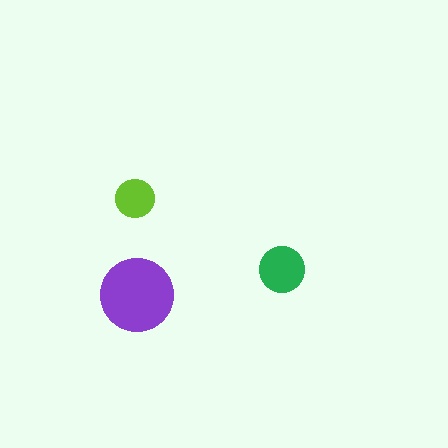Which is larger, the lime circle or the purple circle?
The purple one.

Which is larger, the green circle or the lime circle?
The green one.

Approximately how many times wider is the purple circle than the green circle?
About 1.5 times wider.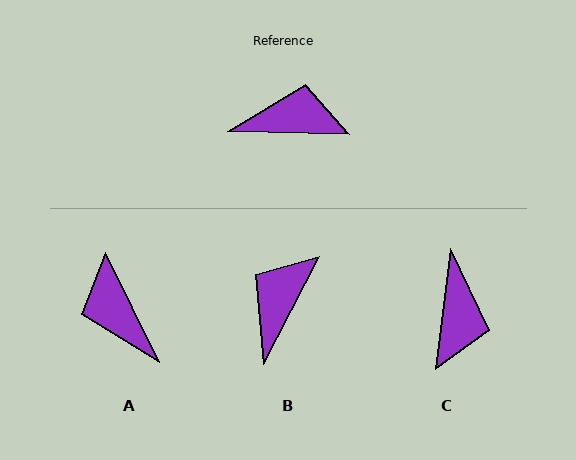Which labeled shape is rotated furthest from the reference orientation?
A, about 118 degrees away.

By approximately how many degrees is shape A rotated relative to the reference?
Approximately 118 degrees counter-clockwise.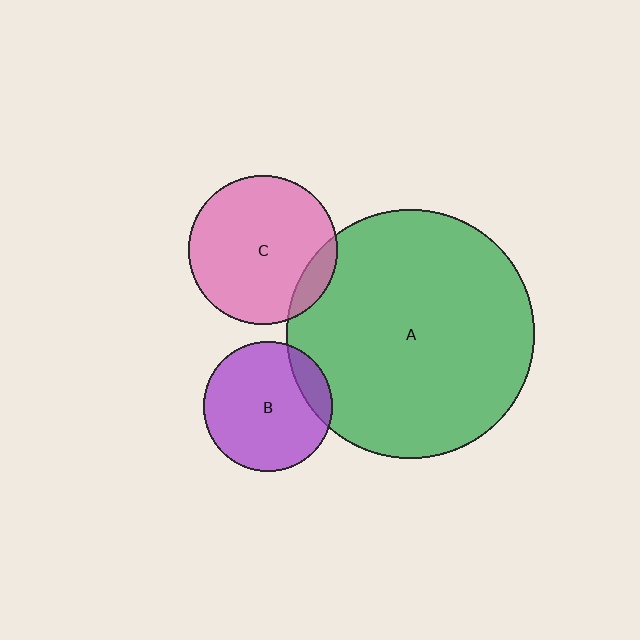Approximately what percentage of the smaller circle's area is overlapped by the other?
Approximately 10%.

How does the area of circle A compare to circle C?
Approximately 2.8 times.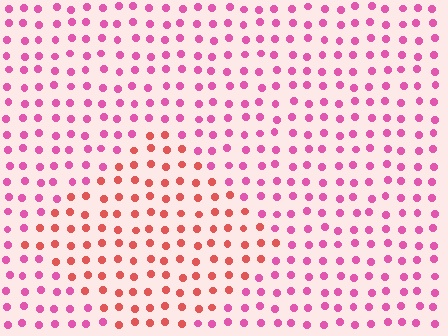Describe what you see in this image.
The image is filled with small pink elements in a uniform arrangement. A diamond-shaped region is visible where the elements are tinted to a slightly different hue, forming a subtle color boundary.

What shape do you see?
I see a diamond.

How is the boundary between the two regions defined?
The boundary is defined purely by a slight shift in hue (about 38 degrees). Spacing, size, and orientation are identical on both sides.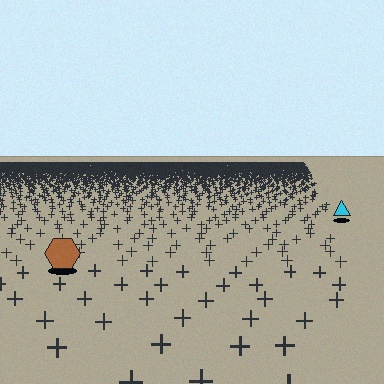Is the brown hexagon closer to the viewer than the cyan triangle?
Yes. The brown hexagon is closer — you can tell from the texture gradient: the ground texture is coarser near it.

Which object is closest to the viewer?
The brown hexagon is closest. The texture marks near it are larger and more spread out.